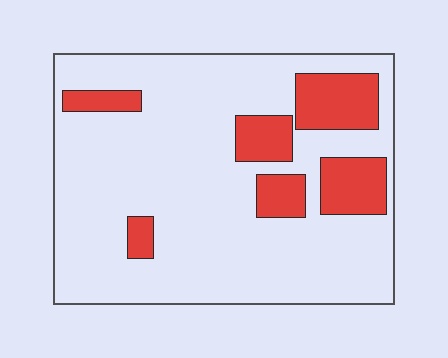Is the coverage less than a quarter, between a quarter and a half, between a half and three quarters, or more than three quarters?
Less than a quarter.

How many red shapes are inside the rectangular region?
6.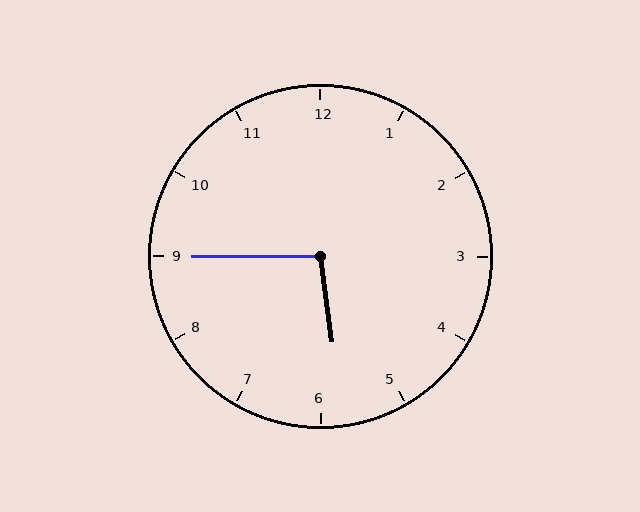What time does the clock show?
5:45.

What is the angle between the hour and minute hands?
Approximately 98 degrees.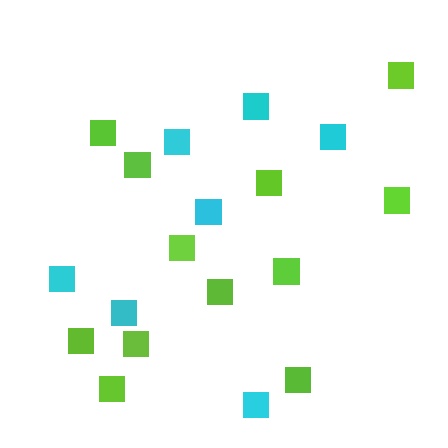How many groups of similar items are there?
There are 2 groups: one group of cyan squares (7) and one group of lime squares (12).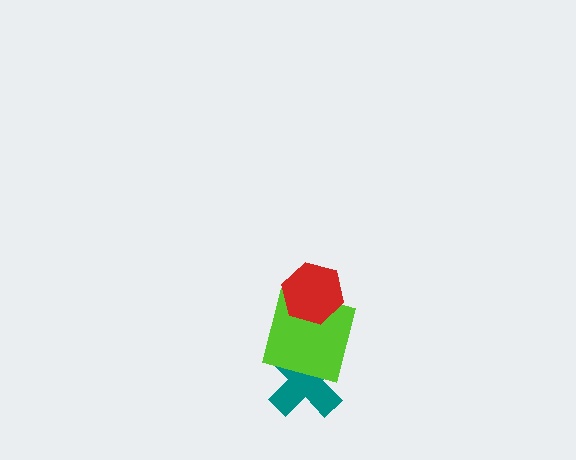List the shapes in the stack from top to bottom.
From top to bottom: the red hexagon, the lime square, the teal cross.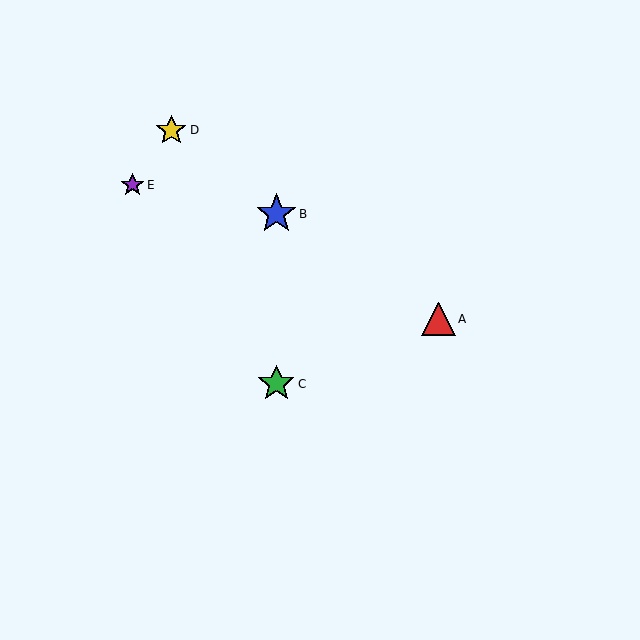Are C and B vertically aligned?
Yes, both are at x≈276.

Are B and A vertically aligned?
No, B is at x≈276 and A is at x≈438.